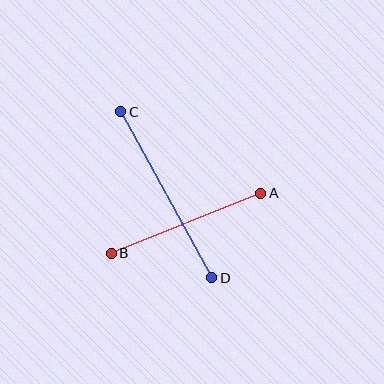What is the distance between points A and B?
The distance is approximately 161 pixels.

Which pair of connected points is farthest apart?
Points C and D are farthest apart.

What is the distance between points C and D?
The distance is approximately 190 pixels.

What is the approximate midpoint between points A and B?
The midpoint is at approximately (186, 223) pixels.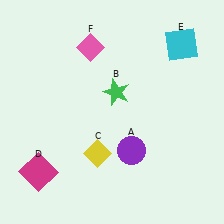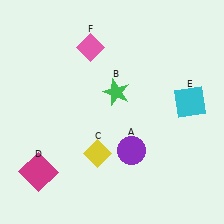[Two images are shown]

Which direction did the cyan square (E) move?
The cyan square (E) moved down.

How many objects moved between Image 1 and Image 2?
1 object moved between the two images.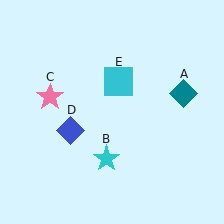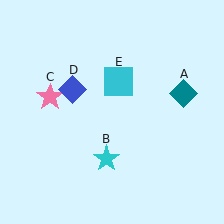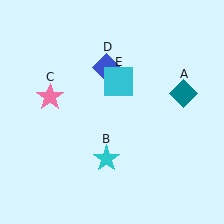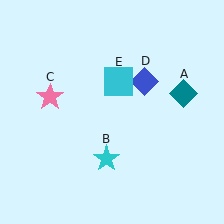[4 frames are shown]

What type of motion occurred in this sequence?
The blue diamond (object D) rotated clockwise around the center of the scene.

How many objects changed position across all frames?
1 object changed position: blue diamond (object D).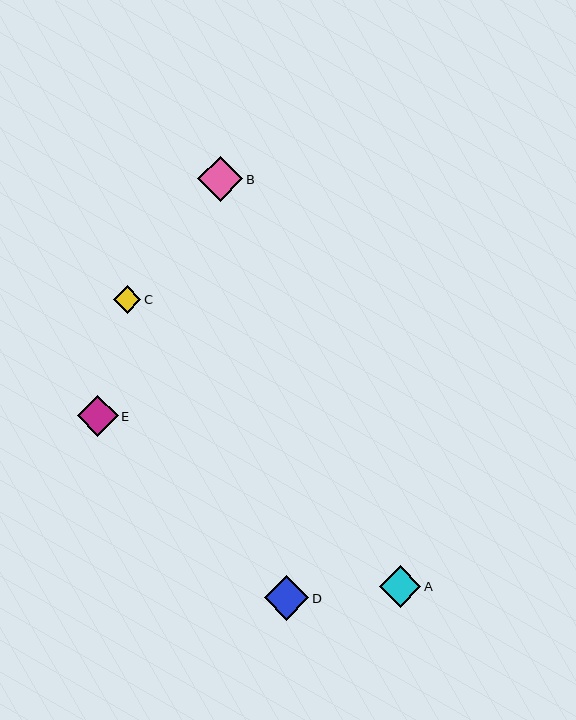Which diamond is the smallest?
Diamond C is the smallest with a size of approximately 28 pixels.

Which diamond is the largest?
Diamond B is the largest with a size of approximately 45 pixels.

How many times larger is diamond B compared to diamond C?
Diamond B is approximately 1.6 times the size of diamond C.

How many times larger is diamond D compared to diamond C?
Diamond D is approximately 1.6 times the size of diamond C.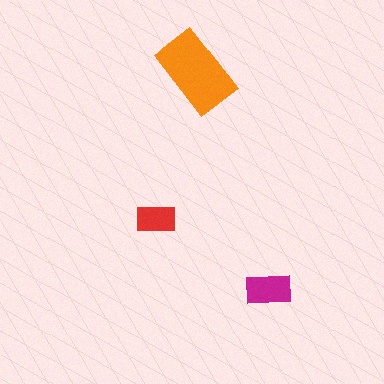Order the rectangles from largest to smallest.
the orange one, the magenta one, the red one.